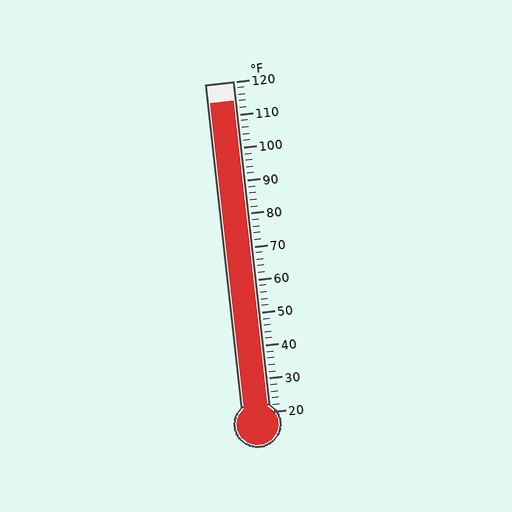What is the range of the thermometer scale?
The thermometer scale ranges from 20°F to 120°F.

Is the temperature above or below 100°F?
The temperature is above 100°F.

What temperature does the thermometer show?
The thermometer shows approximately 114°F.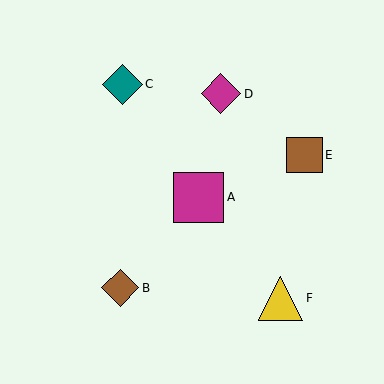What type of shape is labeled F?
Shape F is a yellow triangle.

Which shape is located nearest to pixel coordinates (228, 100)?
The magenta diamond (labeled D) at (221, 94) is nearest to that location.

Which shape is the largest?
The magenta square (labeled A) is the largest.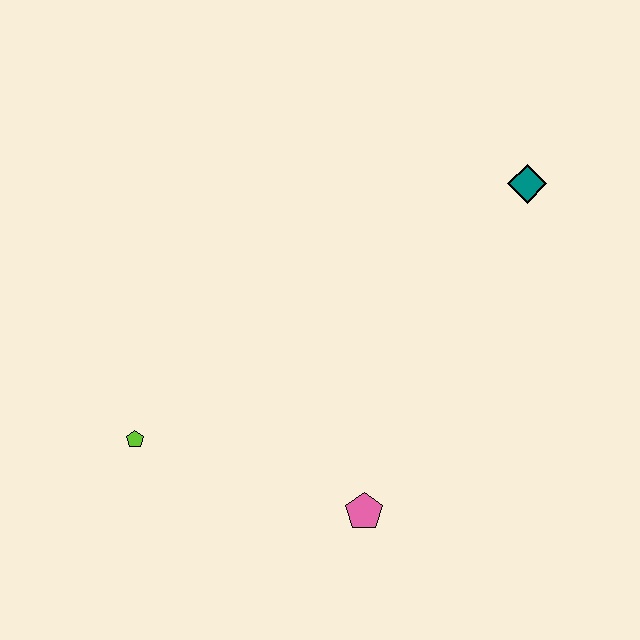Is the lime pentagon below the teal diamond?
Yes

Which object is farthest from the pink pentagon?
The teal diamond is farthest from the pink pentagon.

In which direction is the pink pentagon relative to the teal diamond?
The pink pentagon is below the teal diamond.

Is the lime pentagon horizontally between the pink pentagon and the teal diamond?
No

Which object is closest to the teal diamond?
The pink pentagon is closest to the teal diamond.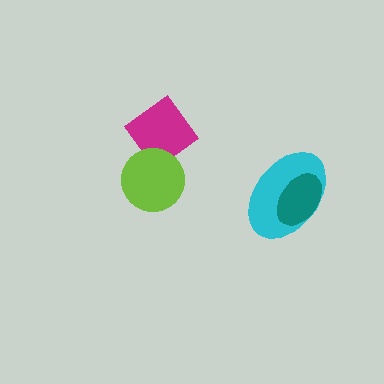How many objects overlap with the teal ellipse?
1 object overlaps with the teal ellipse.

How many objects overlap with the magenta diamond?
1 object overlaps with the magenta diamond.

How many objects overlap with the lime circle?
1 object overlaps with the lime circle.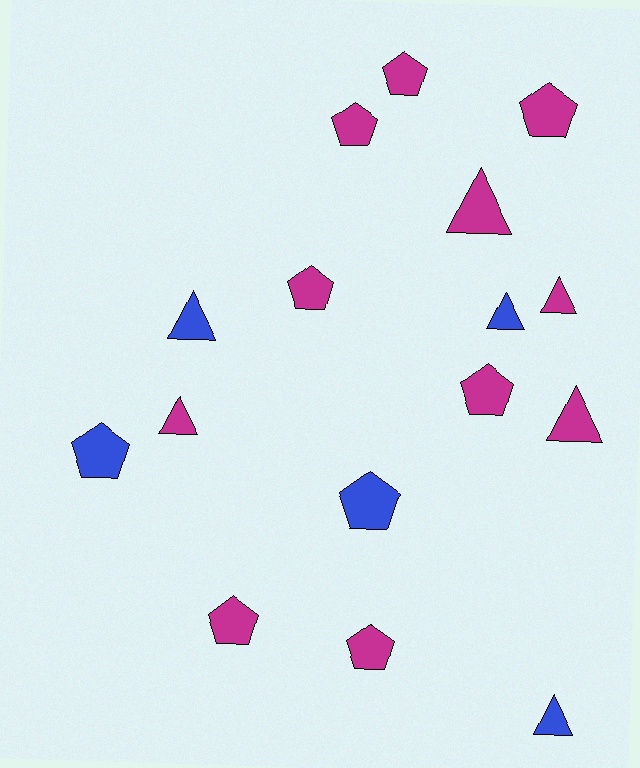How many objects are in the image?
There are 16 objects.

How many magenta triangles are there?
There are 4 magenta triangles.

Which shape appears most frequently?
Pentagon, with 9 objects.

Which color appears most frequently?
Magenta, with 11 objects.